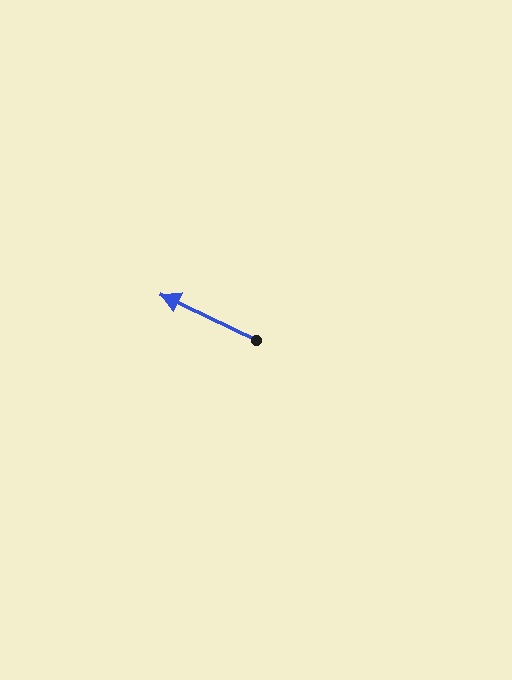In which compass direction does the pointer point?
Northwest.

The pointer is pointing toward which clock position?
Roughly 10 o'clock.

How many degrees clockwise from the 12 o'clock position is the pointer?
Approximately 296 degrees.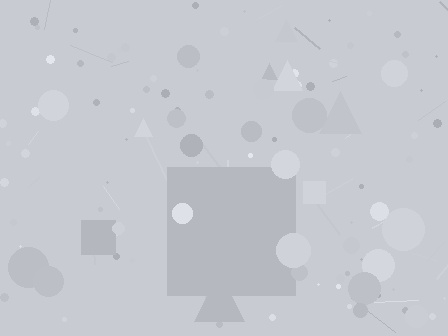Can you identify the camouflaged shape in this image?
The camouflaged shape is a square.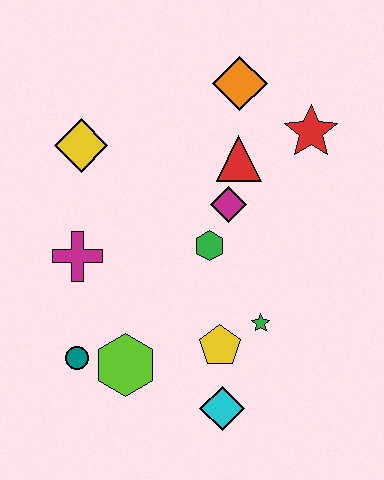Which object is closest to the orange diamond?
The red triangle is closest to the orange diamond.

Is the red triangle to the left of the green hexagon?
No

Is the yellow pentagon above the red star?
No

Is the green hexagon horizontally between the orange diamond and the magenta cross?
Yes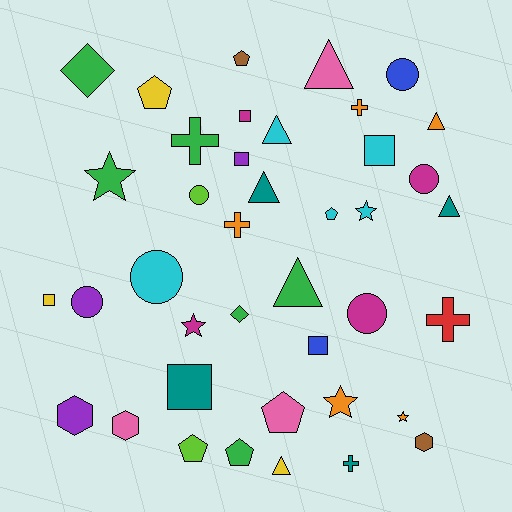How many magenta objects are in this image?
There are 4 magenta objects.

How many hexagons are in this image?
There are 3 hexagons.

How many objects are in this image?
There are 40 objects.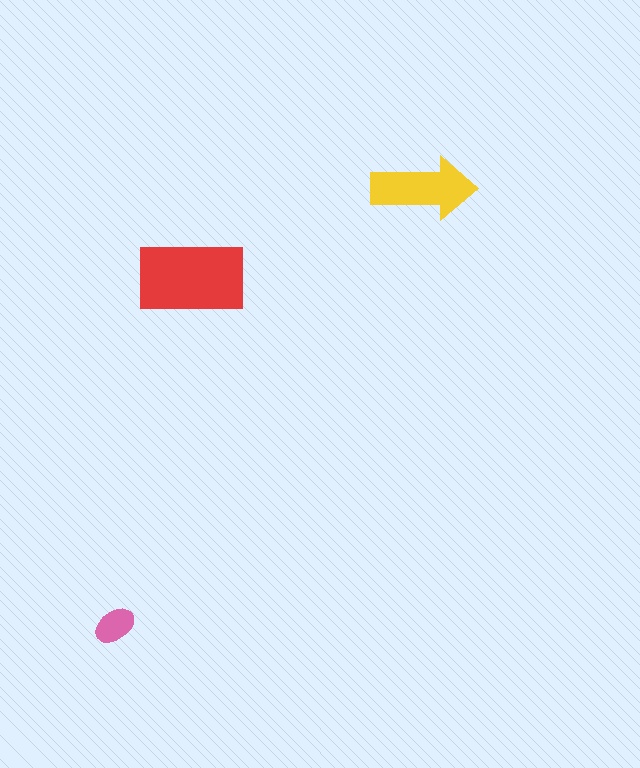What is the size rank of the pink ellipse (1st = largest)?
3rd.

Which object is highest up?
The yellow arrow is topmost.